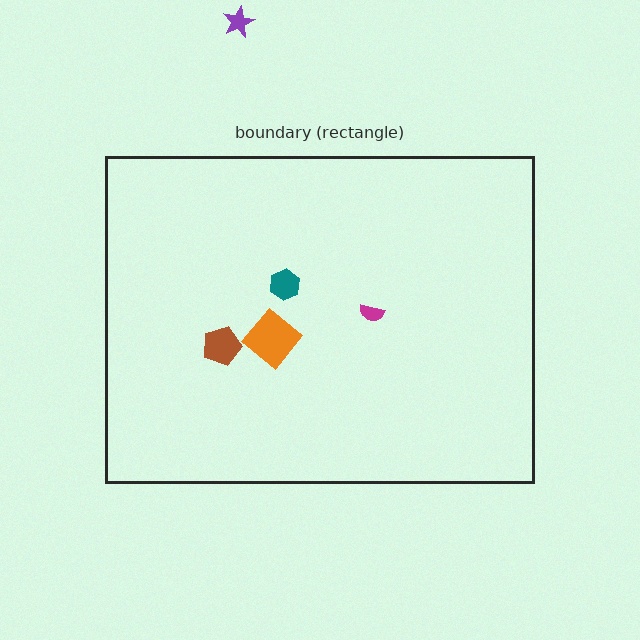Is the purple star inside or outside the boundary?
Outside.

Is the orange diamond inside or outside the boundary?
Inside.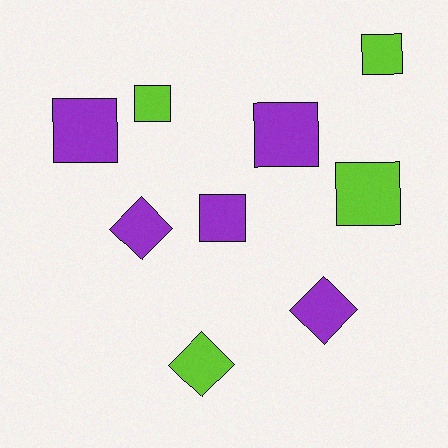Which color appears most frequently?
Purple, with 5 objects.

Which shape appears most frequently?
Square, with 6 objects.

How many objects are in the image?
There are 9 objects.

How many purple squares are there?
There are 3 purple squares.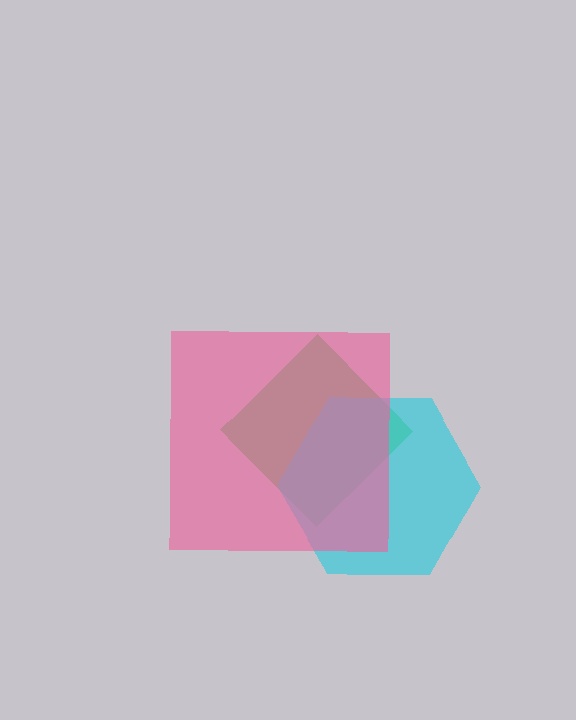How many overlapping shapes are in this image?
There are 3 overlapping shapes in the image.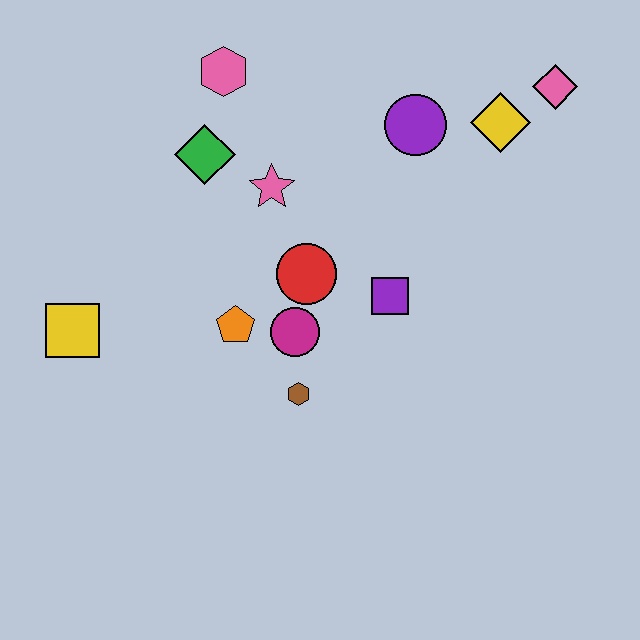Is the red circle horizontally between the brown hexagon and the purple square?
Yes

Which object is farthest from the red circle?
The pink diamond is farthest from the red circle.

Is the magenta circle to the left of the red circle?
Yes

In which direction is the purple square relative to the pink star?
The purple square is to the right of the pink star.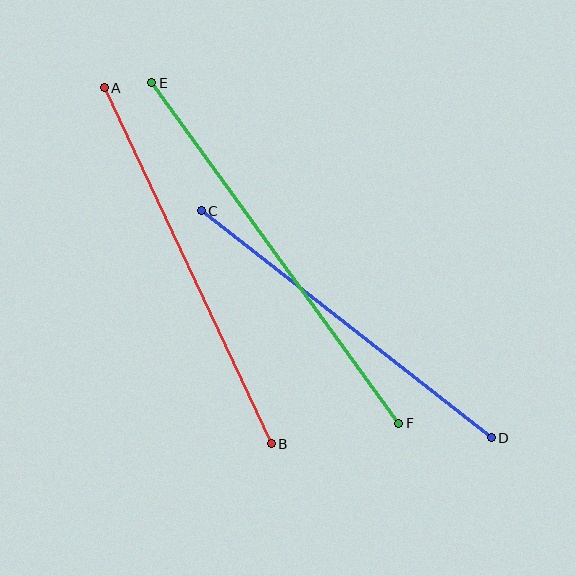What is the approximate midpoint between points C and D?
The midpoint is at approximately (346, 324) pixels.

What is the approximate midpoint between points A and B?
The midpoint is at approximately (188, 266) pixels.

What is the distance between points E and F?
The distance is approximately 421 pixels.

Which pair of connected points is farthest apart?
Points E and F are farthest apart.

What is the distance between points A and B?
The distance is approximately 393 pixels.